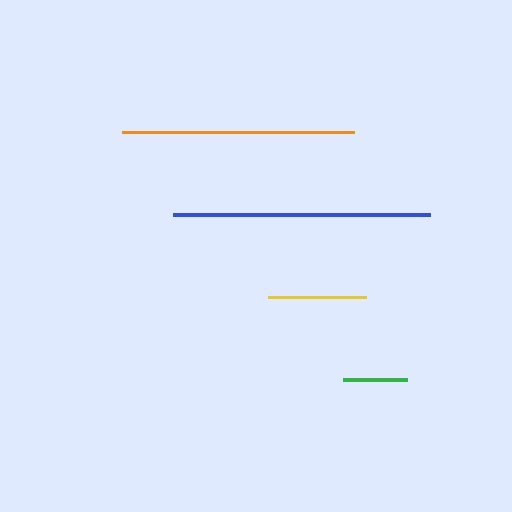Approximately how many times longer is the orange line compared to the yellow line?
The orange line is approximately 2.4 times the length of the yellow line.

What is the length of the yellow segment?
The yellow segment is approximately 98 pixels long.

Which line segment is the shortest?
The green line is the shortest at approximately 63 pixels.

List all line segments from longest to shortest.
From longest to shortest: blue, orange, yellow, green.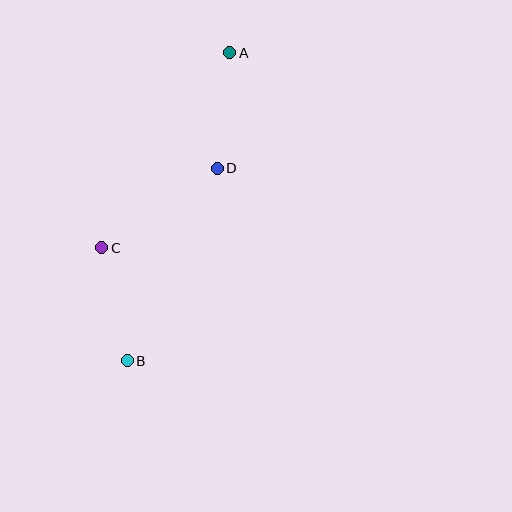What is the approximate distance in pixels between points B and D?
The distance between B and D is approximately 213 pixels.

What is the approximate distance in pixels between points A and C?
The distance between A and C is approximately 233 pixels.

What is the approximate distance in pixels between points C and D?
The distance between C and D is approximately 140 pixels.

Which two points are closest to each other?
Points B and C are closest to each other.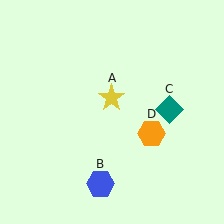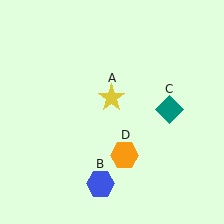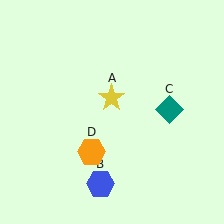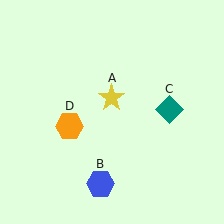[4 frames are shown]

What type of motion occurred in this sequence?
The orange hexagon (object D) rotated clockwise around the center of the scene.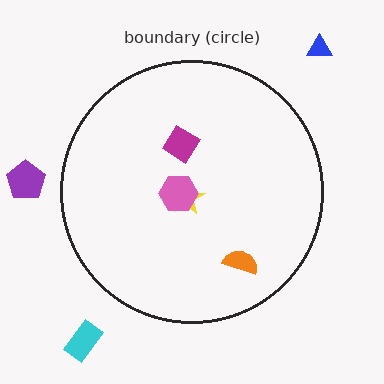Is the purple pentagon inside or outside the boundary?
Outside.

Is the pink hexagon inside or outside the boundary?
Inside.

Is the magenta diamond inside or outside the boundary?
Inside.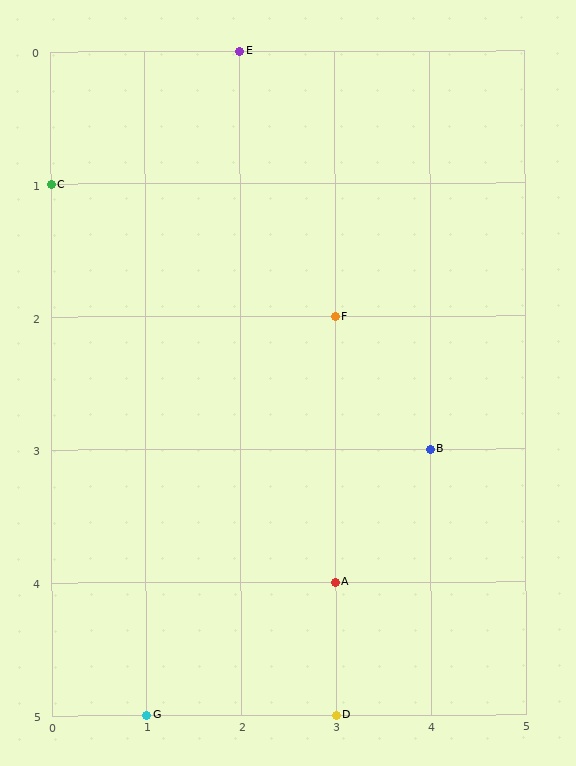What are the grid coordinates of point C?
Point C is at grid coordinates (0, 1).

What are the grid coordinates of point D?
Point D is at grid coordinates (3, 5).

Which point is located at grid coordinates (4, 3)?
Point B is at (4, 3).